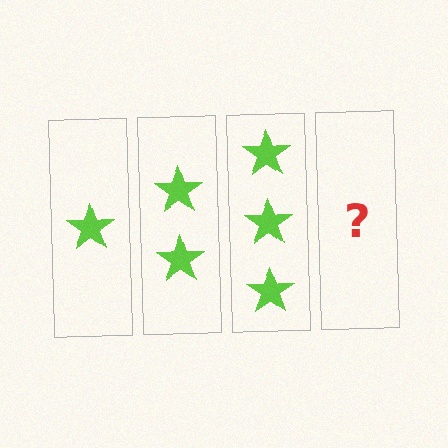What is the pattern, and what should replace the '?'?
The pattern is that each step adds one more star. The '?' should be 4 stars.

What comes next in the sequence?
The next element should be 4 stars.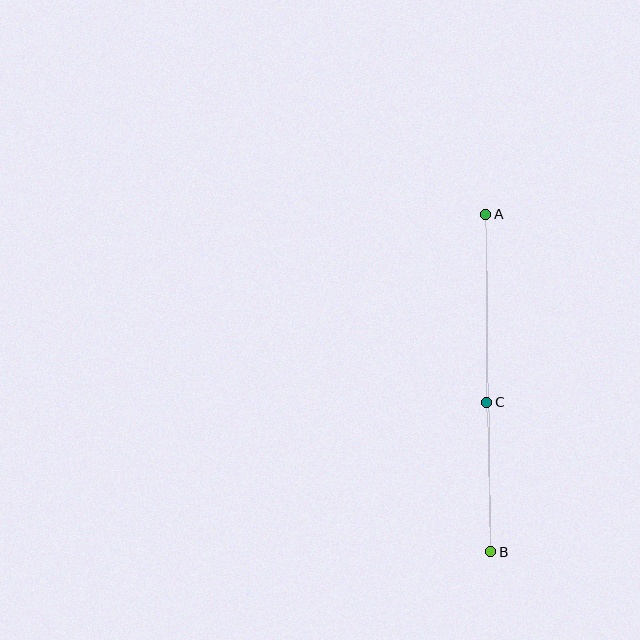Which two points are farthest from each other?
Points A and B are farthest from each other.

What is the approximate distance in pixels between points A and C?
The distance between A and C is approximately 188 pixels.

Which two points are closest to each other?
Points B and C are closest to each other.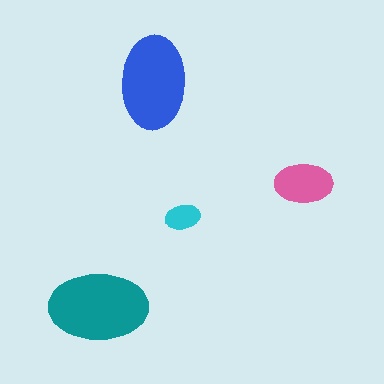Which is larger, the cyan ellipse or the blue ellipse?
The blue one.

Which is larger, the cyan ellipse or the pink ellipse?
The pink one.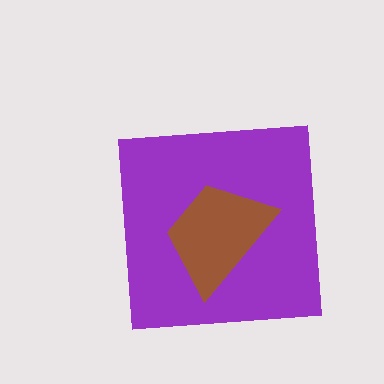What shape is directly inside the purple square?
The brown trapezoid.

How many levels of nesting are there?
2.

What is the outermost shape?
The purple square.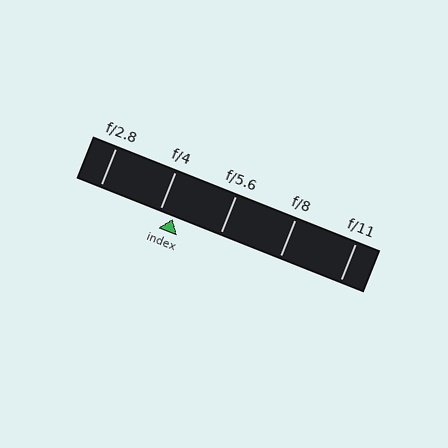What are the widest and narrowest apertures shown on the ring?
The widest aperture shown is f/2.8 and the narrowest is f/11.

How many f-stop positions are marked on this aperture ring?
There are 5 f-stop positions marked.